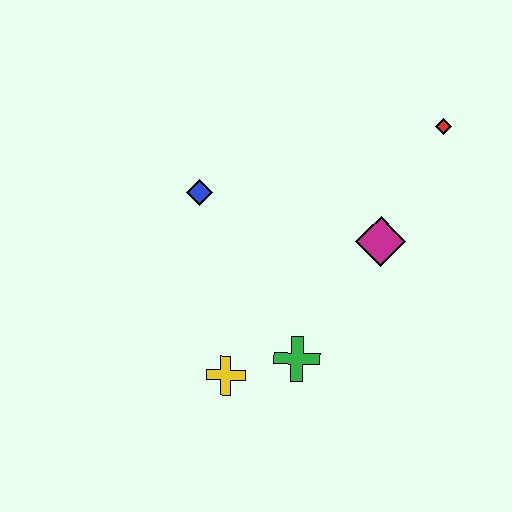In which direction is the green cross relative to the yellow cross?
The green cross is to the right of the yellow cross.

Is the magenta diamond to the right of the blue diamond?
Yes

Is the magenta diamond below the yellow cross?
No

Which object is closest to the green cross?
The yellow cross is closest to the green cross.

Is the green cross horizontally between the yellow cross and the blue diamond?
No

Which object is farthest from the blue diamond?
The red diamond is farthest from the blue diamond.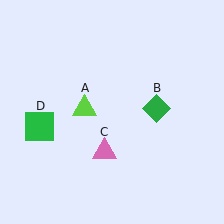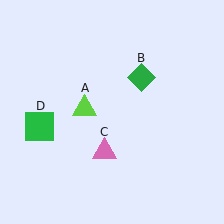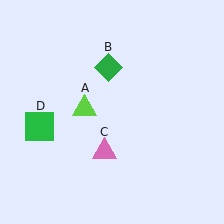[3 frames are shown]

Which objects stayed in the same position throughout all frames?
Lime triangle (object A) and pink triangle (object C) and green square (object D) remained stationary.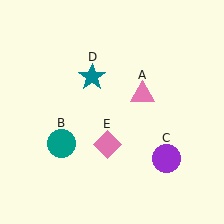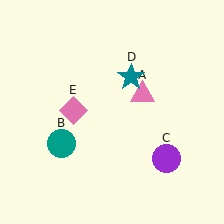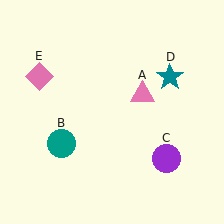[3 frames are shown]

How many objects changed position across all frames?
2 objects changed position: teal star (object D), pink diamond (object E).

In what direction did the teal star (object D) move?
The teal star (object D) moved right.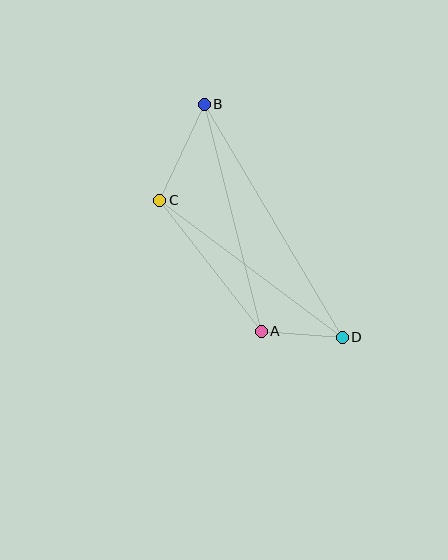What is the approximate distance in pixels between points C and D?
The distance between C and D is approximately 228 pixels.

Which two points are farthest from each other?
Points B and D are farthest from each other.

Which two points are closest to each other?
Points A and D are closest to each other.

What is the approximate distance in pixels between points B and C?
The distance between B and C is approximately 106 pixels.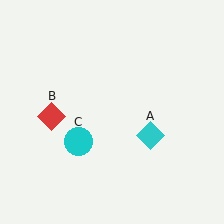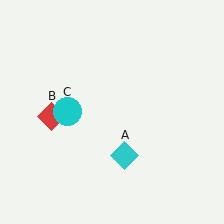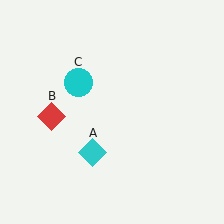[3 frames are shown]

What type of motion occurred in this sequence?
The cyan diamond (object A), cyan circle (object C) rotated clockwise around the center of the scene.